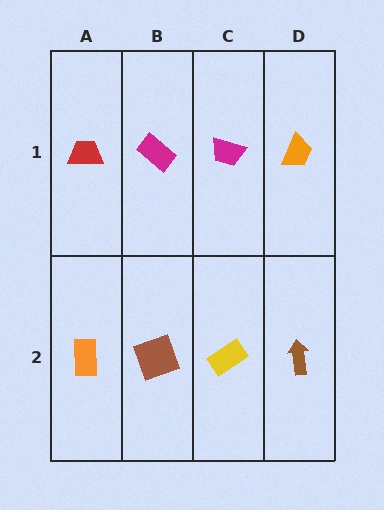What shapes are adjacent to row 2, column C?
A magenta trapezoid (row 1, column C), a brown square (row 2, column B), a brown arrow (row 2, column D).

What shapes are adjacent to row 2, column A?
A red trapezoid (row 1, column A), a brown square (row 2, column B).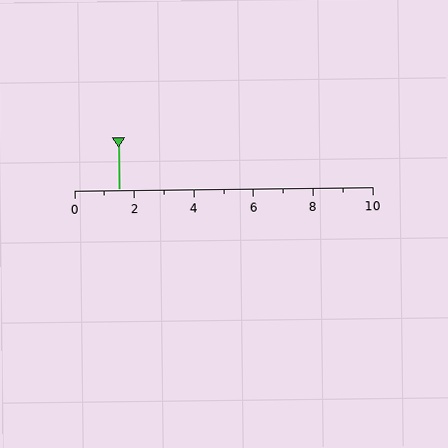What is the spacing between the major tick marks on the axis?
The major ticks are spaced 2 apart.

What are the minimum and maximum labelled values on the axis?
The axis runs from 0 to 10.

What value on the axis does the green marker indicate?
The marker indicates approximately 1.5.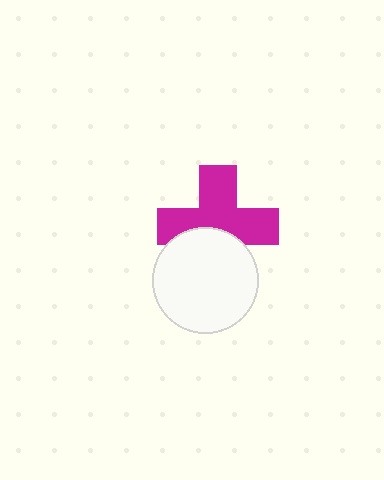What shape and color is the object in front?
The object in front is a white circle.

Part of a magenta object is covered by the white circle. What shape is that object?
It is a cross.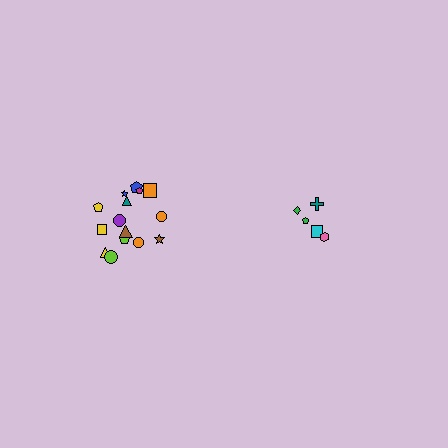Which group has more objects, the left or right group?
The left group.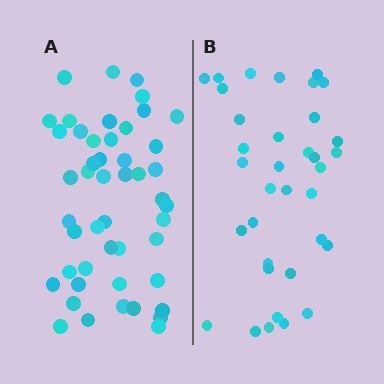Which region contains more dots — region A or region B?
Region A (the left region) has more dots.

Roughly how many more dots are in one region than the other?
Region A has approximately 15 more dots than region B.